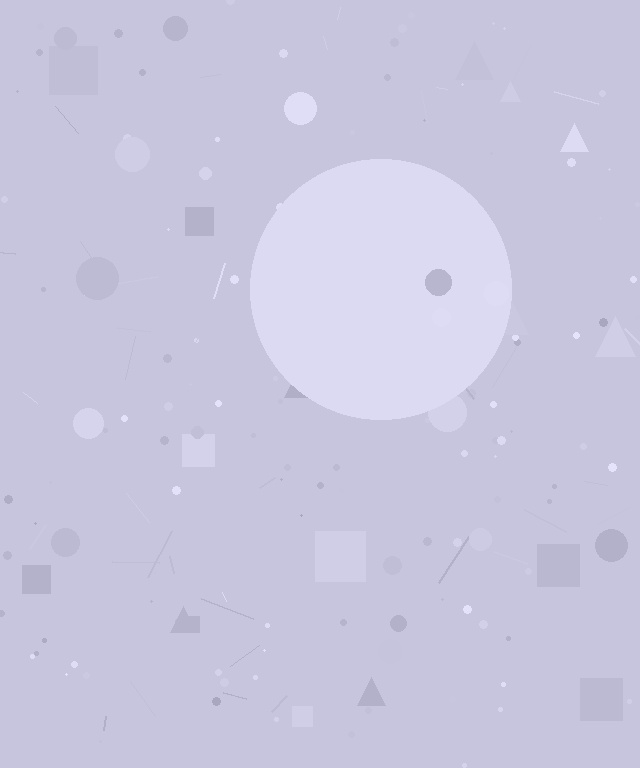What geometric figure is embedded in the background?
A circle is embedded in the background.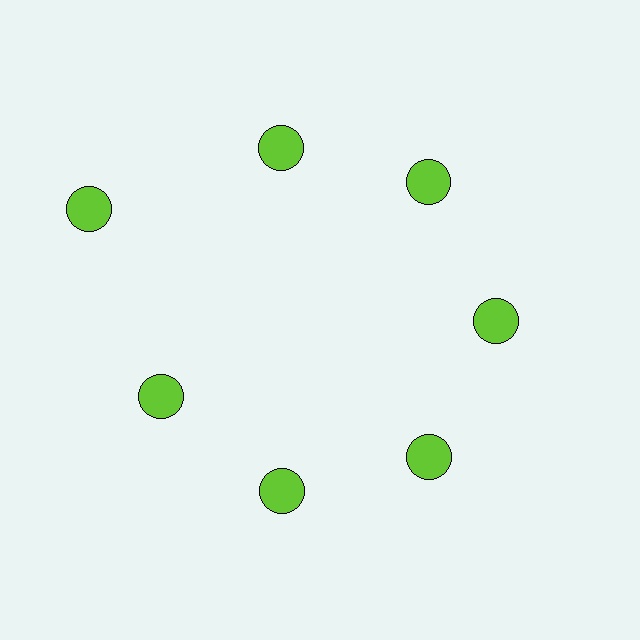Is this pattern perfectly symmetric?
No. The 7 lime circles are arranged in a ring, but one element near the 10 o'clock position is pushed outward from the center, breaking the 7-fold rotational symmetry.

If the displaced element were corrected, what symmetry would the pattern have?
It would have 7-fold rotational symmetry — the pattern would map onto itself every 51 degrees.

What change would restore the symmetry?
The symmetry would be restored by moving it inward, back onto the ring so that all 7 circles sit at equal angles and equal distance from the center.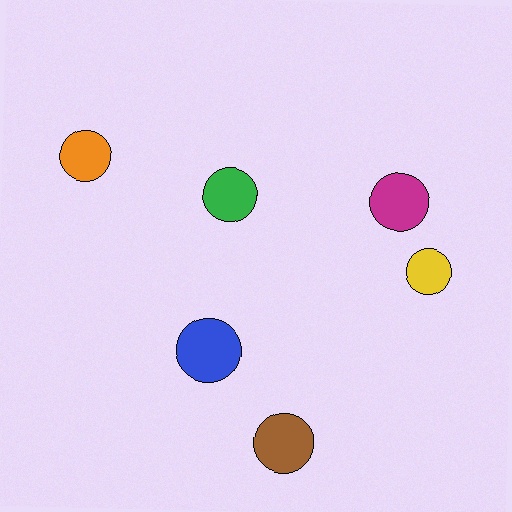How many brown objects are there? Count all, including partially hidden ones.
There is 1 brown object.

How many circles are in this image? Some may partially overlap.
There are 6 circles.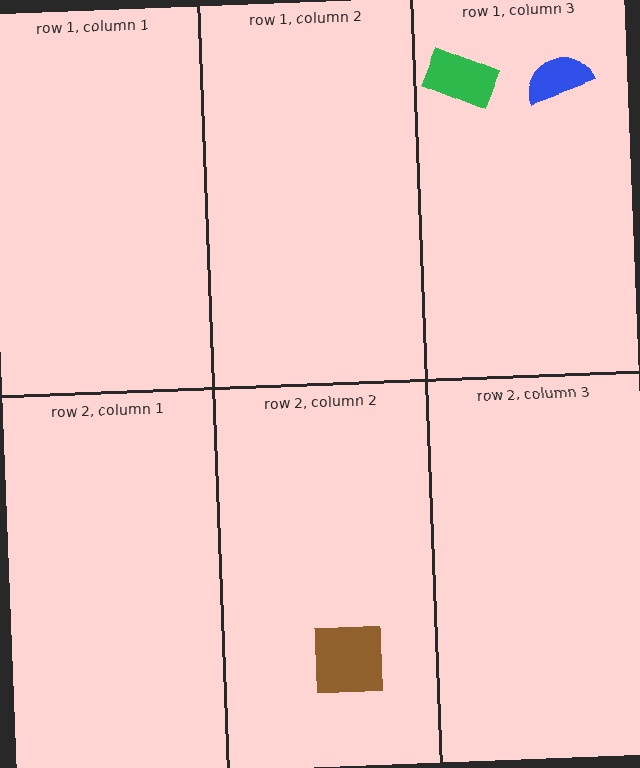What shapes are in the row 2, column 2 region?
The brown square.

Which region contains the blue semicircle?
The row 1, column 3 region.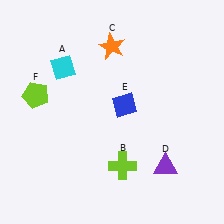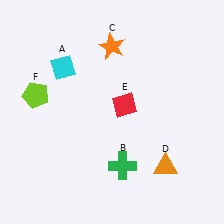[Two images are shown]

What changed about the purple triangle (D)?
In Image 1, D is purple. In Image 2, it changed to orange.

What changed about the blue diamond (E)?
In Image 1, E is blue. In Image 2, it changed to red.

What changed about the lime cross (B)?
In Image 1, B is lime. In Image 2, it changed to green.